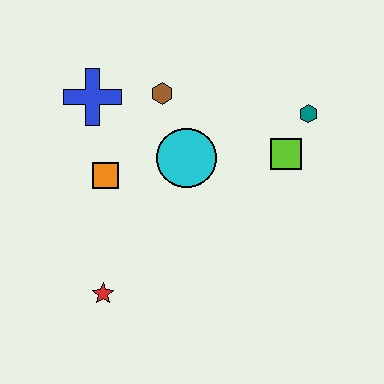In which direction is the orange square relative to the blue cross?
The orange square is below the blue cross.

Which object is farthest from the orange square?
The teal hexagon is farthest from the orange square.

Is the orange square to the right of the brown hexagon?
No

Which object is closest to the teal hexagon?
The lime square is closest to the teal hexagon.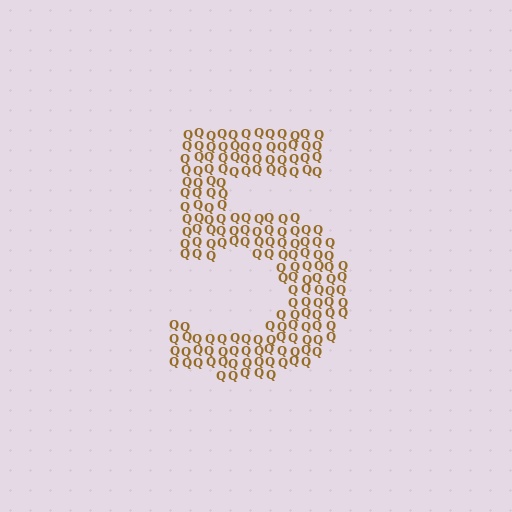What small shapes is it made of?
It is made of small letter Q's.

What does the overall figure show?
The overall figure shows the digit 5.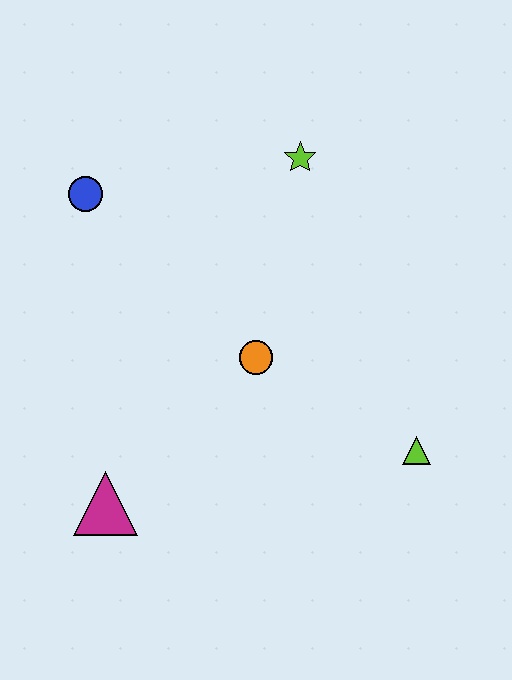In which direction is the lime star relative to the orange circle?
The lime star is above the orange circle.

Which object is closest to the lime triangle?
The orange circle is closest to the lime triangle.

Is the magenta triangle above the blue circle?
No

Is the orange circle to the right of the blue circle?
Yes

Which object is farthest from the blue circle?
The lime triangle is farthest from the blue circle.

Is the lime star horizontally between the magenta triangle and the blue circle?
No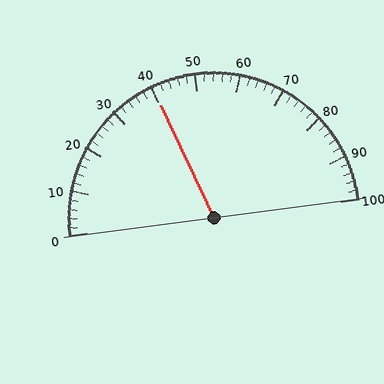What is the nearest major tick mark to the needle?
The nearest major tick mark is 40.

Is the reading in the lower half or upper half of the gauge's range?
The reading is in the lower half of the range (0 to 100).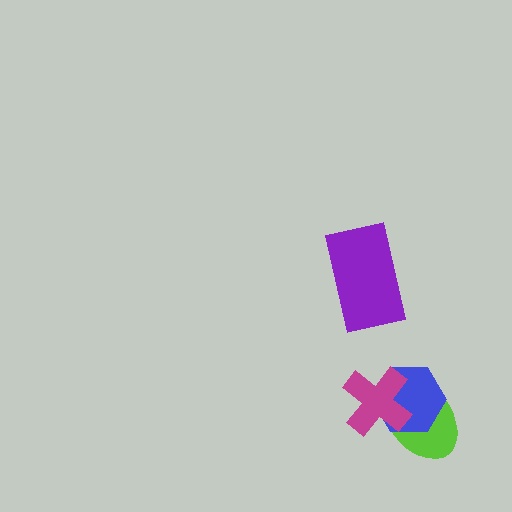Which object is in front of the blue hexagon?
The magenta cross is in front of the blue hexagon.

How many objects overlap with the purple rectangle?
0 objects overlap with the purple rectangle.